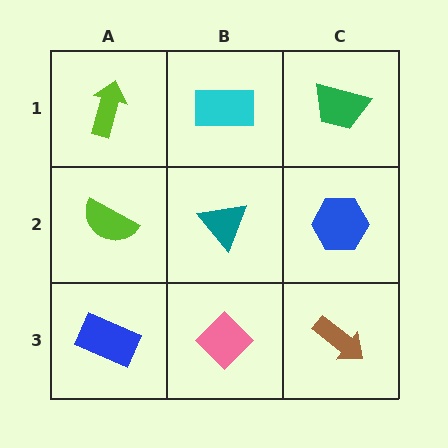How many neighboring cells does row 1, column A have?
2.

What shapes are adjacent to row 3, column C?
A blue hexagon (row 2, column C), a pink diamond (row 3, column B).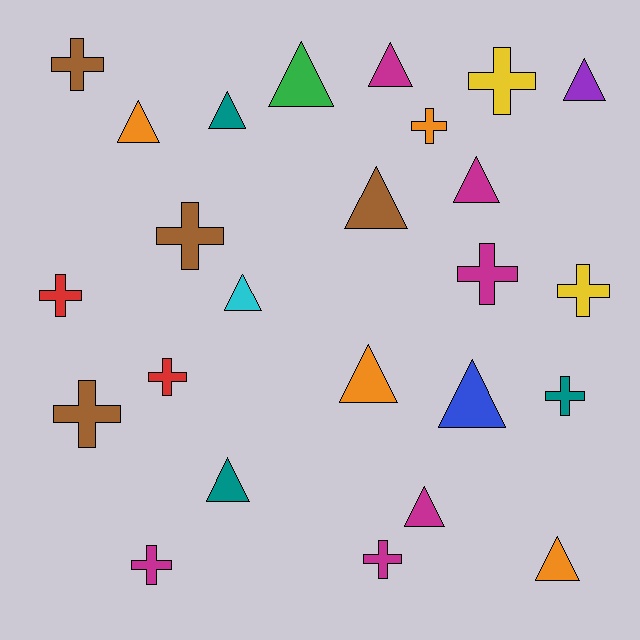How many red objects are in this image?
There are 2 red objects.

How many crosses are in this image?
There are 12 crosses.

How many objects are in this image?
There are 25 objects.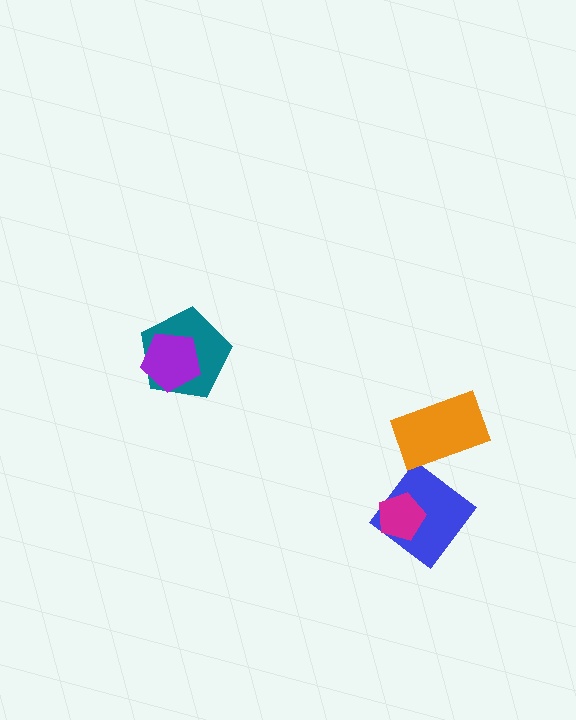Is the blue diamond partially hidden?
Yes, it is partially covered by another shape.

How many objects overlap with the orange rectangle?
0 objects overlap with the orange rectangle.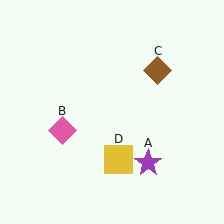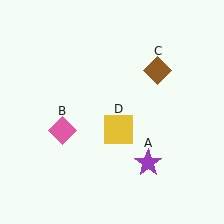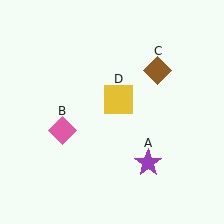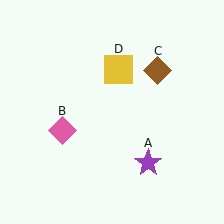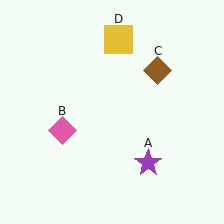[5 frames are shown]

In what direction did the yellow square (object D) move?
The yellow square (object D) moved up.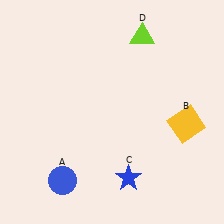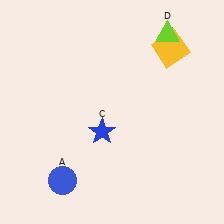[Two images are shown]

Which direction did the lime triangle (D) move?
The lime triangle (D) moved right.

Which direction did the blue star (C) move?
The blue star (C) moved up.